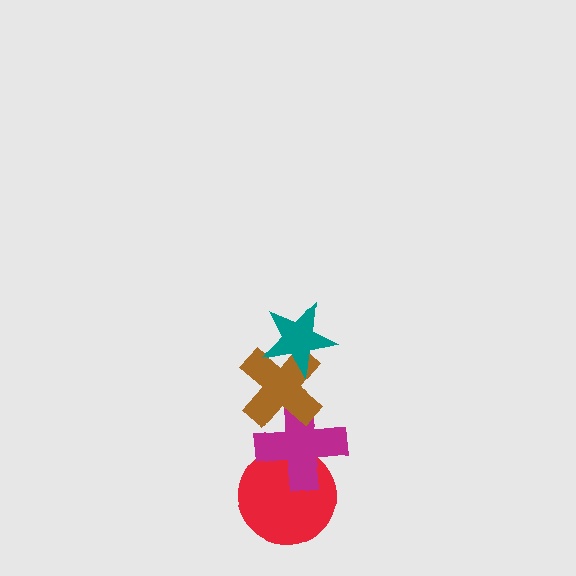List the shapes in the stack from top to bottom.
From top to bottom: the teal star, the brown cross, the magenta cross, the red circle.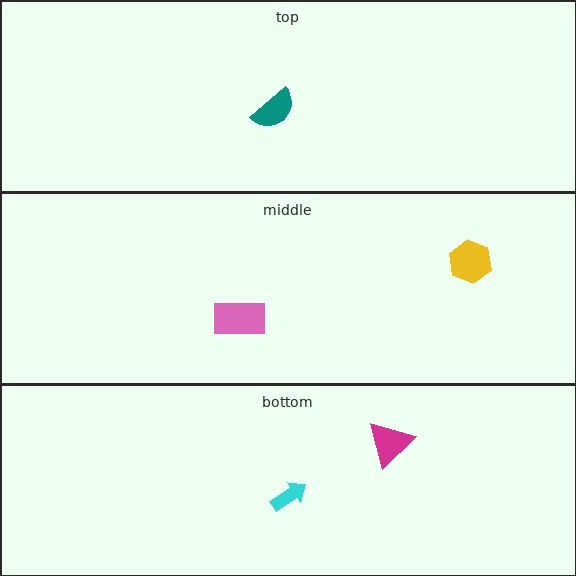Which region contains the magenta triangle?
The bottom region.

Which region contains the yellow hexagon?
The middle region.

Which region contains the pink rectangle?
The middle region.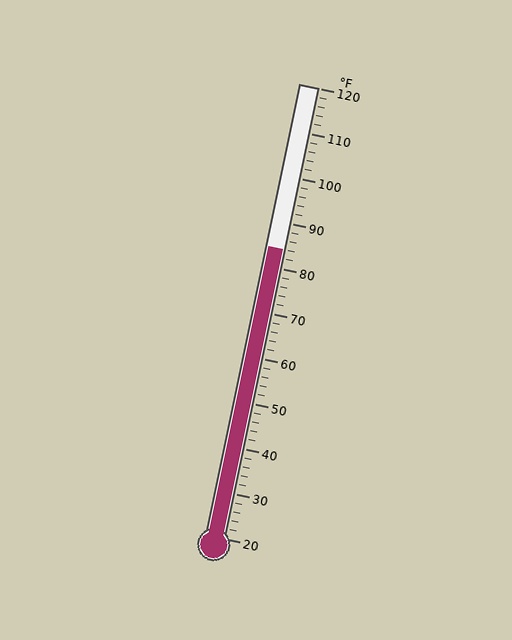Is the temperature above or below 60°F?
The temperature is above 60°F.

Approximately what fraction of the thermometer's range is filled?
The thermometer is filled to approximately 65% of its range.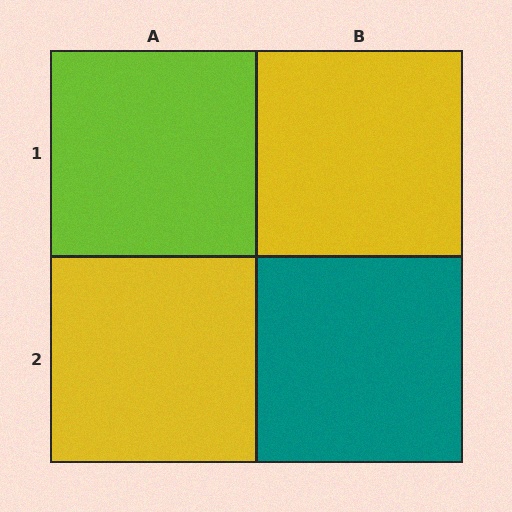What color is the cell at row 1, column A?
Lime.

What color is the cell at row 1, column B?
Yellow.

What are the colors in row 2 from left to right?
Yellow, teal.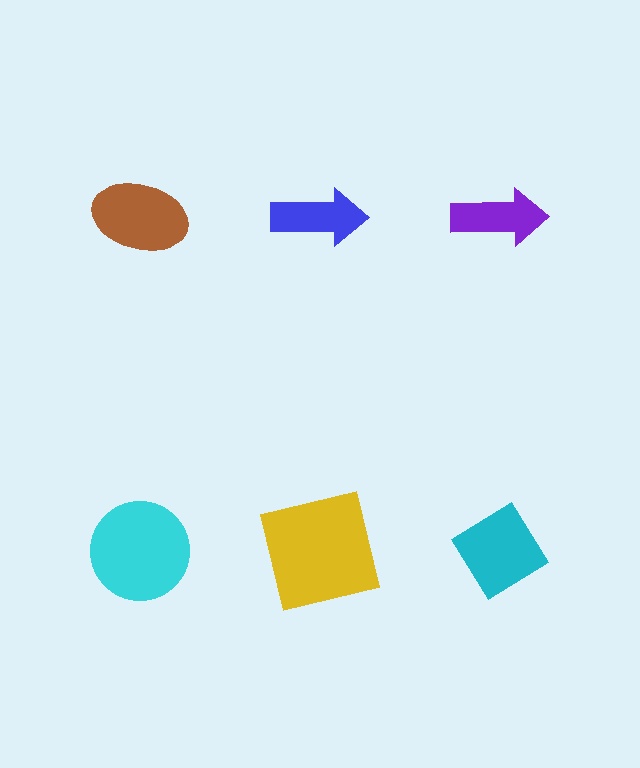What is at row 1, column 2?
A blue arrow.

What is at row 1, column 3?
A purple arrow.